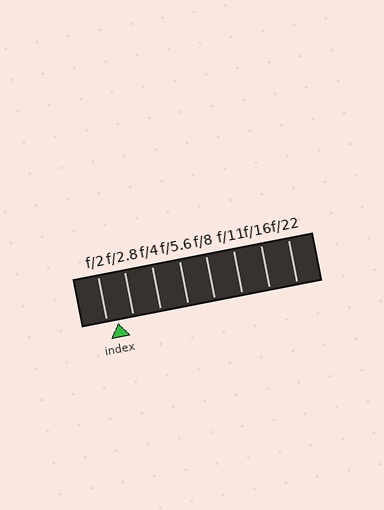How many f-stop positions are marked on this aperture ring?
There are 8 f-stop positions marked.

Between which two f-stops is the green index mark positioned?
The index mark is between f/2 and f/2.8.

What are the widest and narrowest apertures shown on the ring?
The widest aperture shown is f/2 and the narrowest is f/22.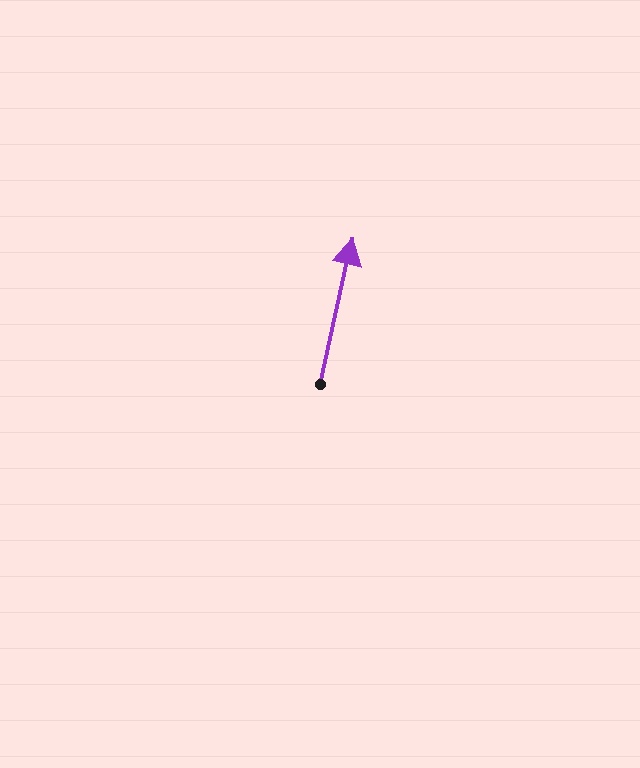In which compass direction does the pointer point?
North.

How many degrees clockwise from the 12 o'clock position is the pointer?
Approximately 13 degrees.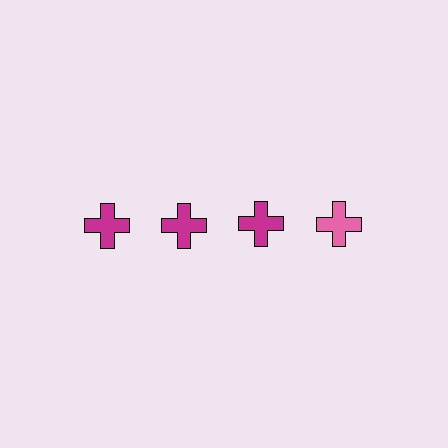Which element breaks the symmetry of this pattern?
The pink cross in the top row, second from right column breaks the symmetry. All other shapes are magenta crosses.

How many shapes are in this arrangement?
There are 4 shapes arranged in a grid pattern.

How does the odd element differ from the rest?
It has a different color: pink instead of magenta.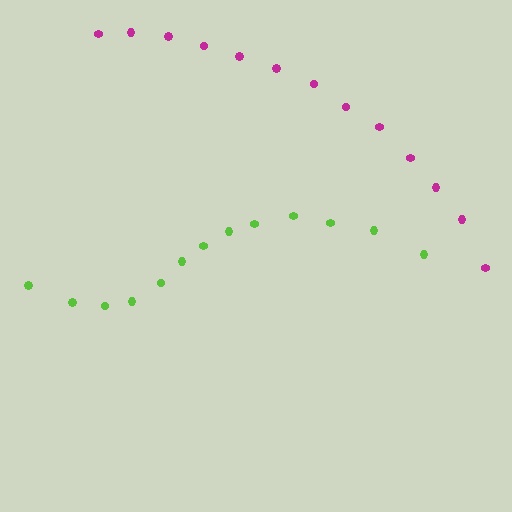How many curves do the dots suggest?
There are 2 distinct paths.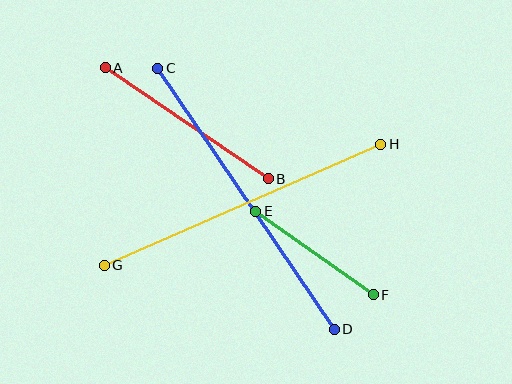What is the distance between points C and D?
The distance is approximately 315 pixels.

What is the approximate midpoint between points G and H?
The midpoint is at approximately (242, 205) pixels.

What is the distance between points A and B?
The distance is approximately 197 pixels.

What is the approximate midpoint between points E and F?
The midpoint is at approximately (314, 253) pixels.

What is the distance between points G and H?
The distance is approximately 302 pixels.